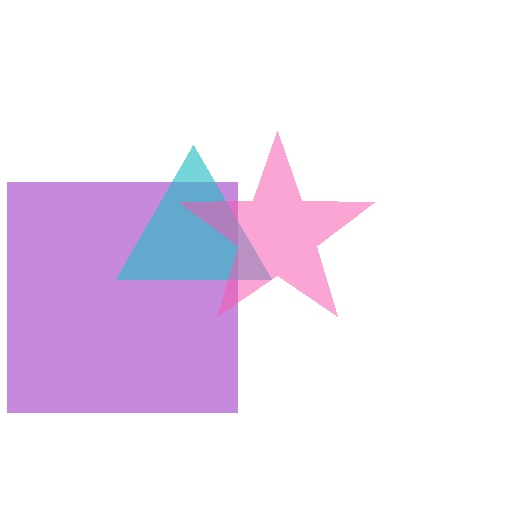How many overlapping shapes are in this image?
There are 3 overlapping shapes in the image.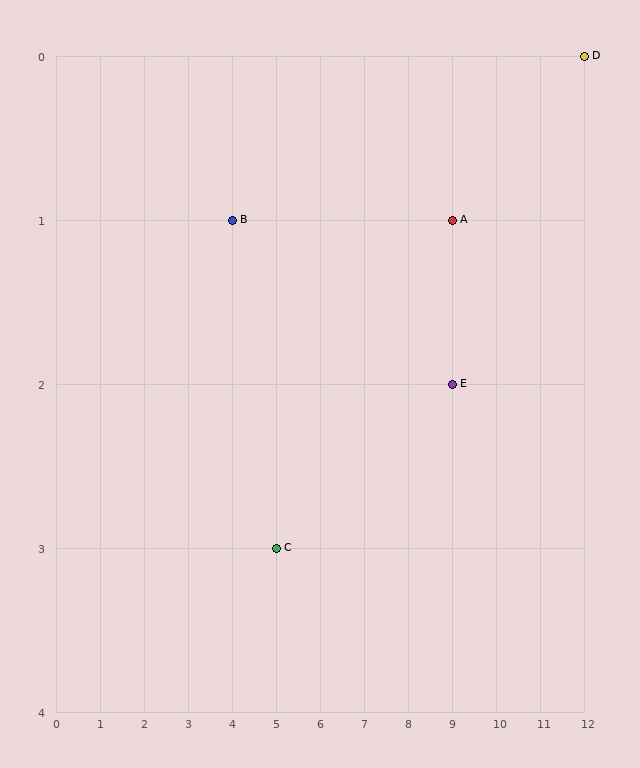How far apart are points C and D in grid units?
Points C and D are 7 columns and 3 rows apart (about 7.6 grid units diagonally).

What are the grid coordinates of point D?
Point D is at grid coordinates (12, 0).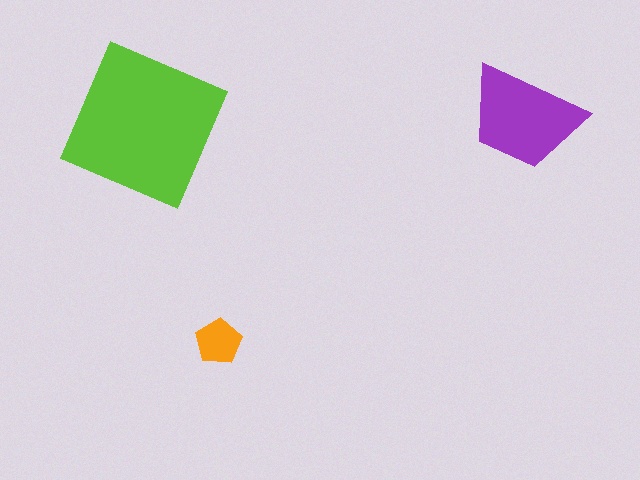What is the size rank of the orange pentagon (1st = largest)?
3rd.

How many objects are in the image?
There are 3 objects in the image.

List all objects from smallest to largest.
The orange pentagon, the purple trapezoid, the lime square.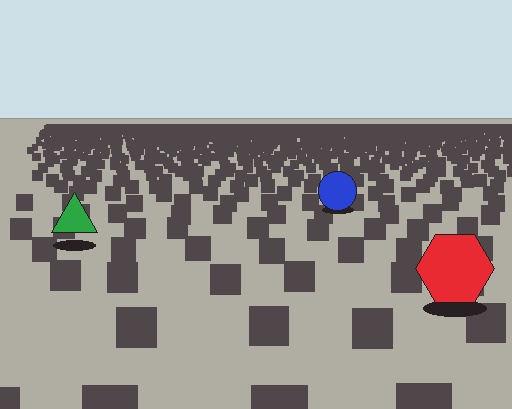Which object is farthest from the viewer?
The blue circle is farthest from the viewer. It appears smaller and the ground texture around it is denser.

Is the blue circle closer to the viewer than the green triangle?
No. The green triangle is closer — you can tell from the texture gradient: the ground texture is coarser near it.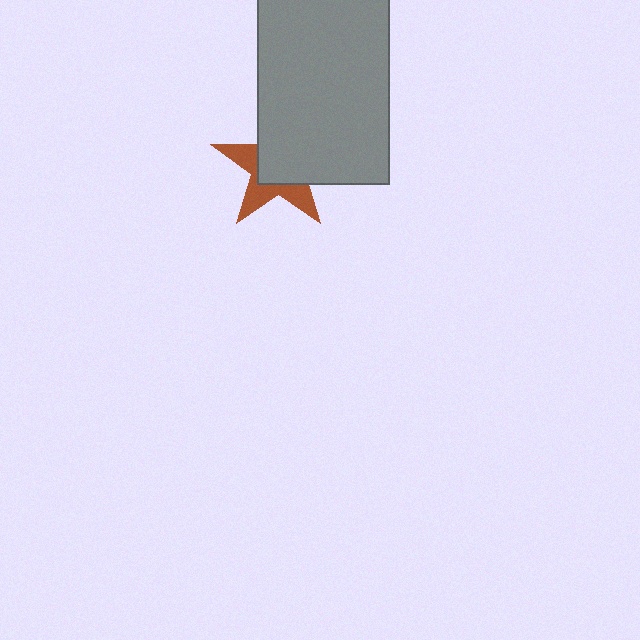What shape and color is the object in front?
The object in front is a gray rectangle.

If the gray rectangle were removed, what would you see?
You would see the complete brown star.